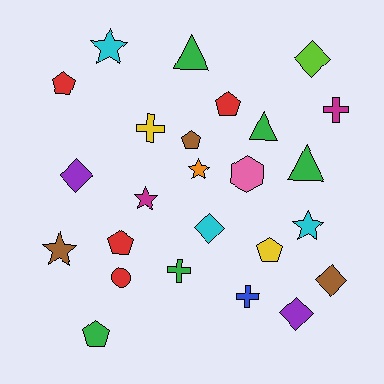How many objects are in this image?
There are 25 objects.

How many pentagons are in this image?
There are 6 pentagons.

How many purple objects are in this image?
There are 2 purple objects.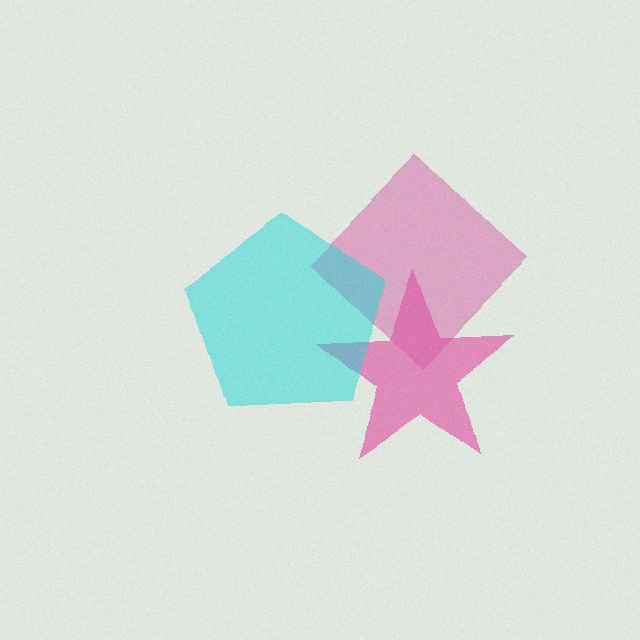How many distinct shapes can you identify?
There are 3 distinct shapes: a magenta diamond, a pink star, a cyan pentagon.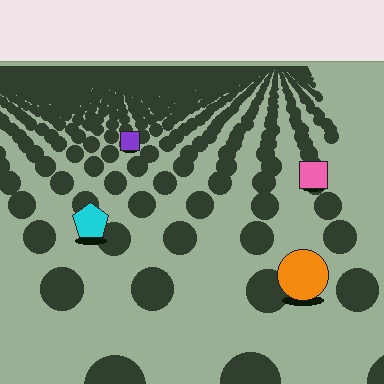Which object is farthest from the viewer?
The purple square is farthest from the viewer. It appears smaller and the ground texture around it is denser.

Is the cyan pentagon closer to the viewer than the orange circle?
No. The orange circle is closer — you can tell from the texture gradient: the ground texture is coarser near it.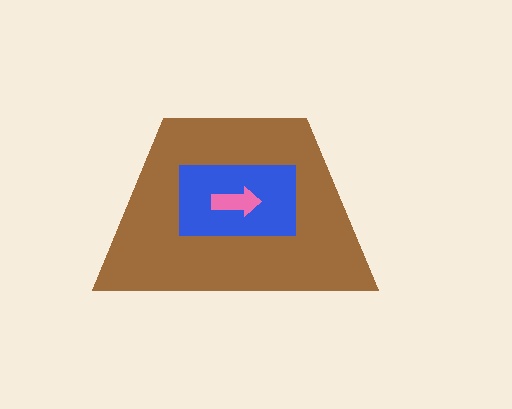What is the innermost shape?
The pink arrow.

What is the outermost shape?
The brown trapezoid.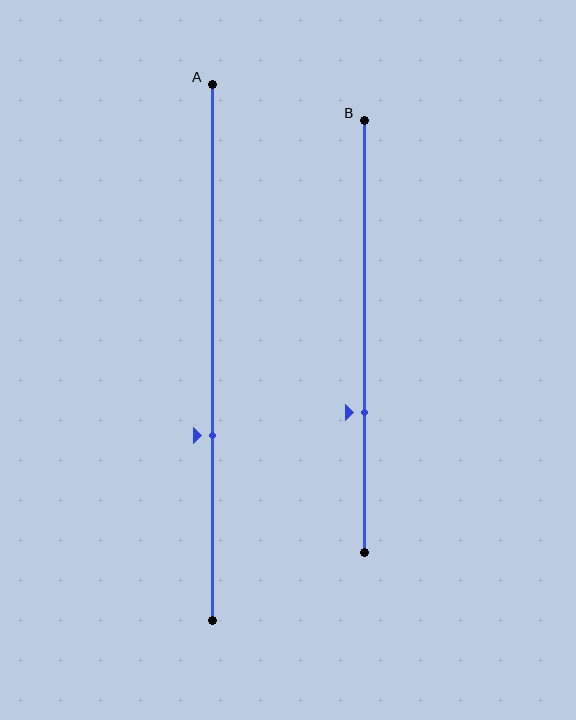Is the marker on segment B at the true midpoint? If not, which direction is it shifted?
No, the marker on segment B is shifted downward by about 18% of the segment length.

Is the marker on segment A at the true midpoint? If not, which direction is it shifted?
No, the marker on segment A is shifted downward by about 16% of the segment length.